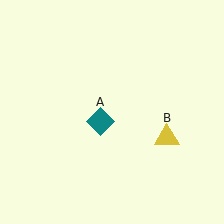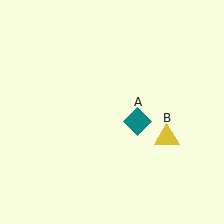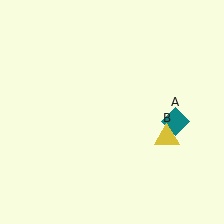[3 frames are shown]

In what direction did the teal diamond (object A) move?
The teal diamond (object A) moved right.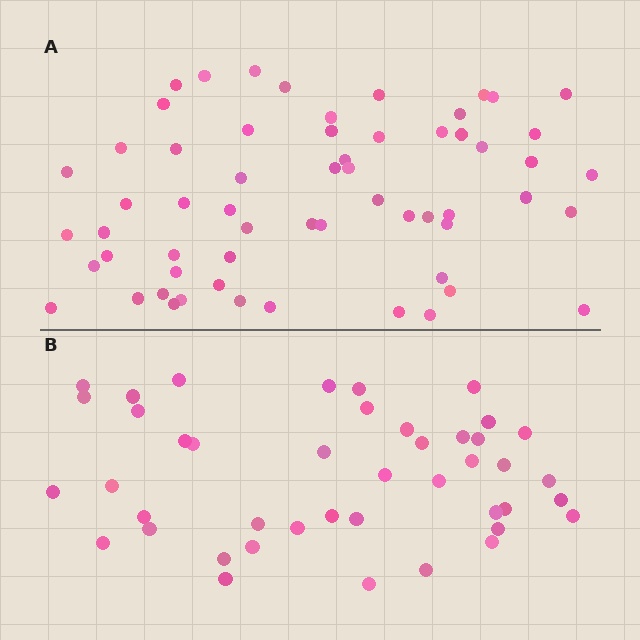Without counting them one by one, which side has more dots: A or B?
Region A (the top region) has more dots.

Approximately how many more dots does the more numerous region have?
Region A has approximately 15 more dots than region B.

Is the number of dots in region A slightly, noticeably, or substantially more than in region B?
Region A has noticeably more, but not dramatically so. The ratio is roughly 1.4 to 1.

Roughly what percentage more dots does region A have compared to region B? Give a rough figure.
About 40% more.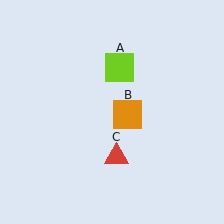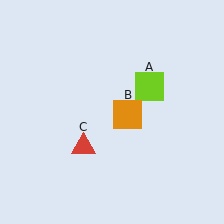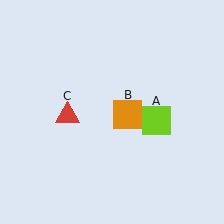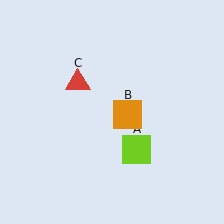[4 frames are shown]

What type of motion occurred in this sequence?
The lime square (object A), red triangle (object C) rotated clockwise around the center of the scene.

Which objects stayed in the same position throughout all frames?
Orange square (object B) remained stationary.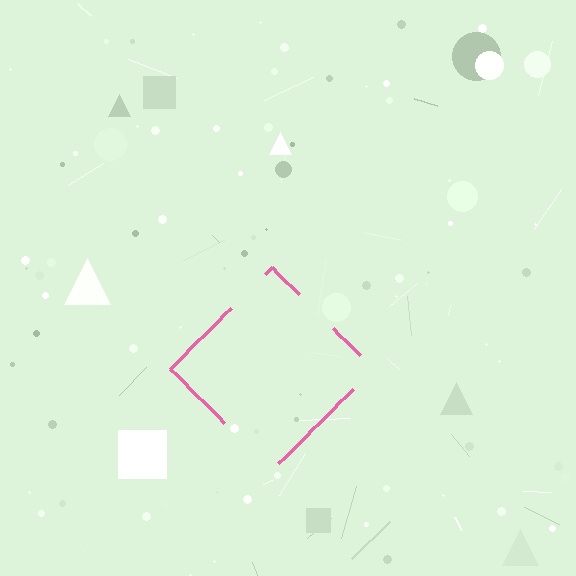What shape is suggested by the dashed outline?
The dashed outline suggests a diamond.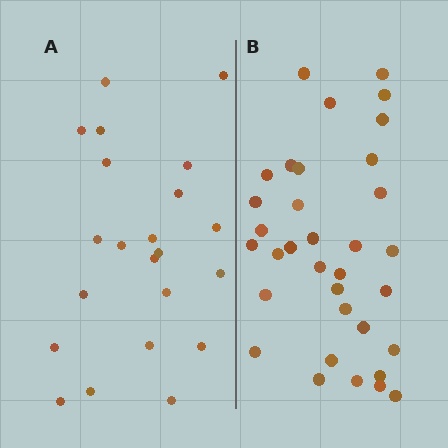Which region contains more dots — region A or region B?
Region B (the right region) has more dots.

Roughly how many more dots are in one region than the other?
Region B has roughly 12 or so more dots than region A.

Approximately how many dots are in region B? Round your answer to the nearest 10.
About 30 dots. (The exact count is 34, which rounds to 30.)